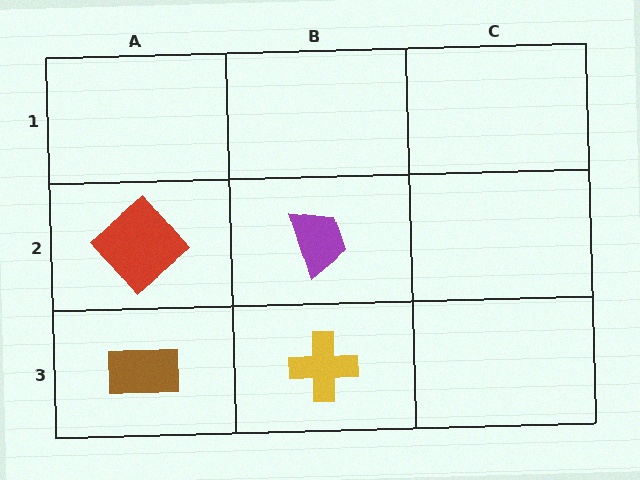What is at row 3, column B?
A yellow cross.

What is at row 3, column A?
A brown rectangle.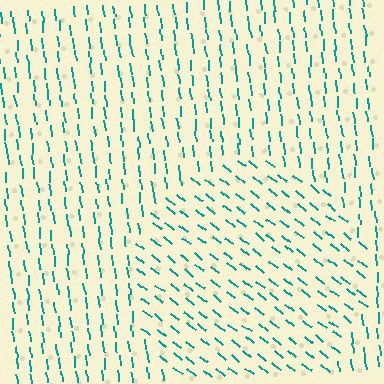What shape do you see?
I see a circle.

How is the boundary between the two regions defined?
The boundary is defined purely by a change in line orientation (approximately 45 degrees difference). All lines are the same color and thickness.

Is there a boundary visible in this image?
Yes, there is a texture boundary formed by a change in line orientation.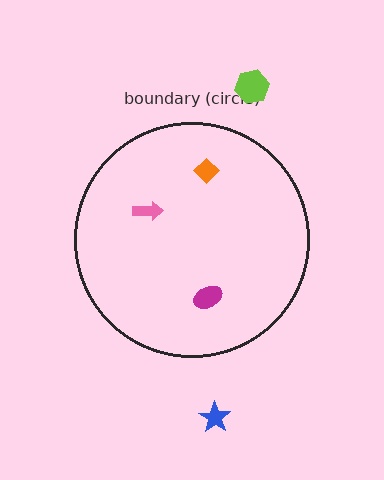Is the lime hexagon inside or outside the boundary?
Outside.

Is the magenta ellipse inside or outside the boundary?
Inside.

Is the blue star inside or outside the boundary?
Outside.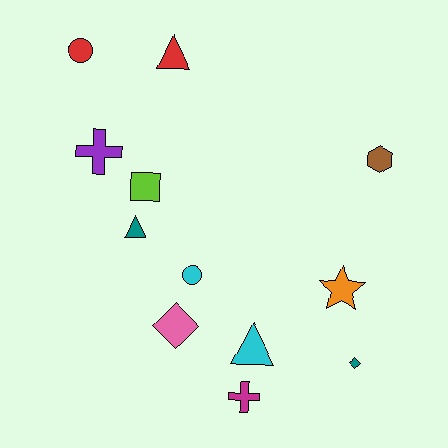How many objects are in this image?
There are 12 objects.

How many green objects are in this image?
There are no green objects.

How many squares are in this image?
There is 1 square.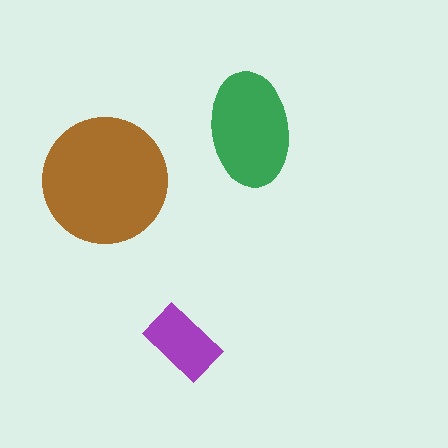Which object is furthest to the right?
The green ellipse is rightmost.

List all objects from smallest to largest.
The purple rectangle, the green ellipse, the brown circle.